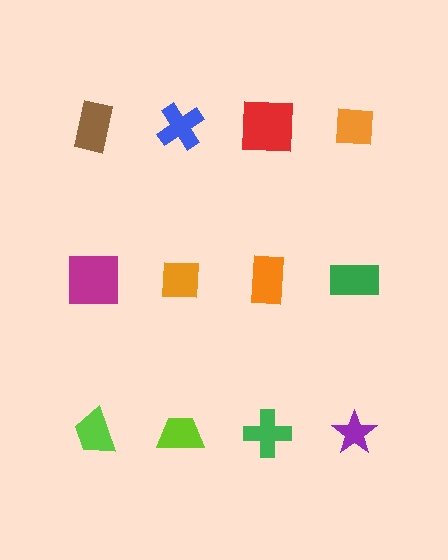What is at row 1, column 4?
An orange square.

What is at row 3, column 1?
A lime trapezoid.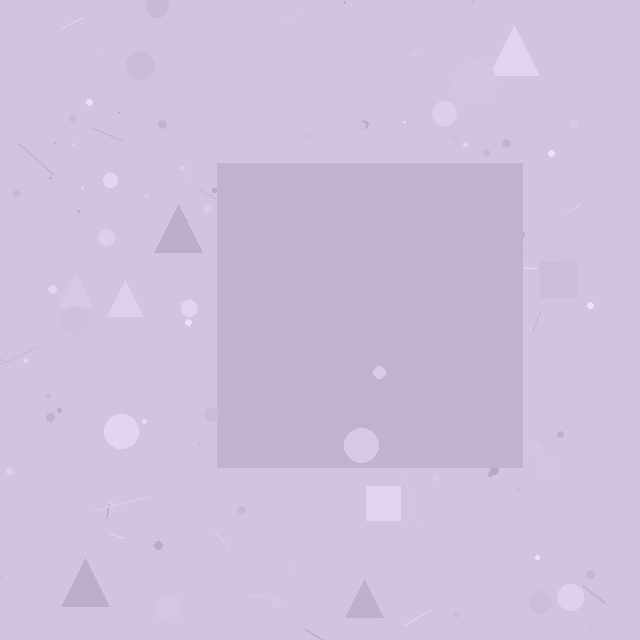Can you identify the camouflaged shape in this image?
The camouflaged shape is a square.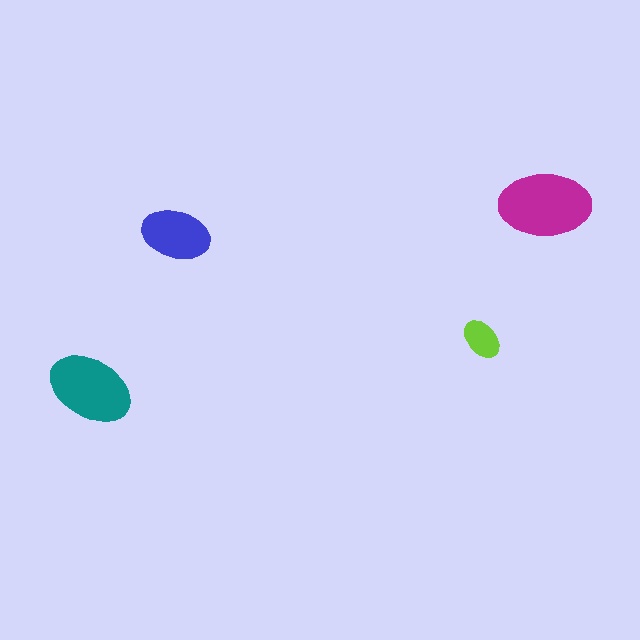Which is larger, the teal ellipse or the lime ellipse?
The teal one.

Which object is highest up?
The magenta ellipse is topmost.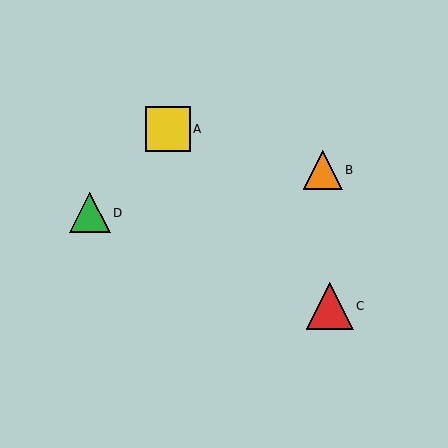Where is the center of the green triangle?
The center of the green triangle is at (90, 213).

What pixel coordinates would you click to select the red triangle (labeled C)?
Click at (330, 306) to select the red triangle C.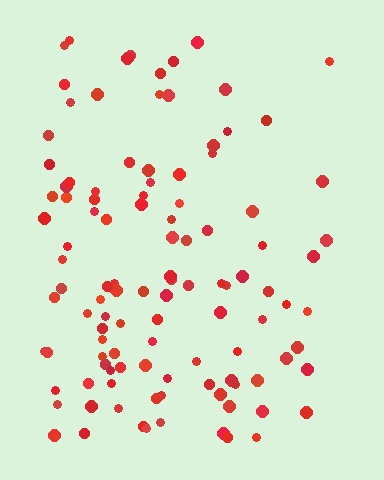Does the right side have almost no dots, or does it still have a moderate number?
Still a moderate number, just noticeably fewer than the left.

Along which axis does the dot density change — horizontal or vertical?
Horizontal.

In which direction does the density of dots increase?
From right to left, with the left side densest.